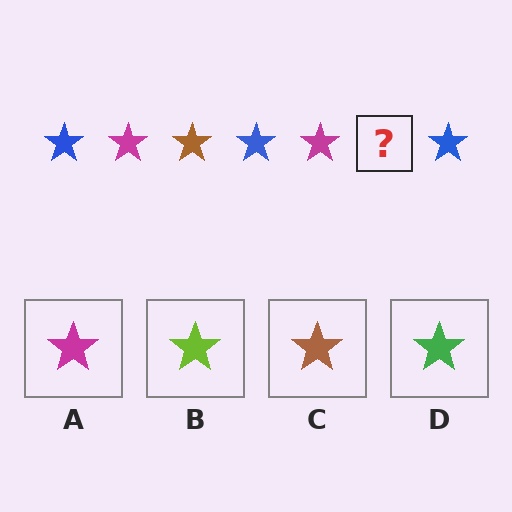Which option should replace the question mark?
Option C.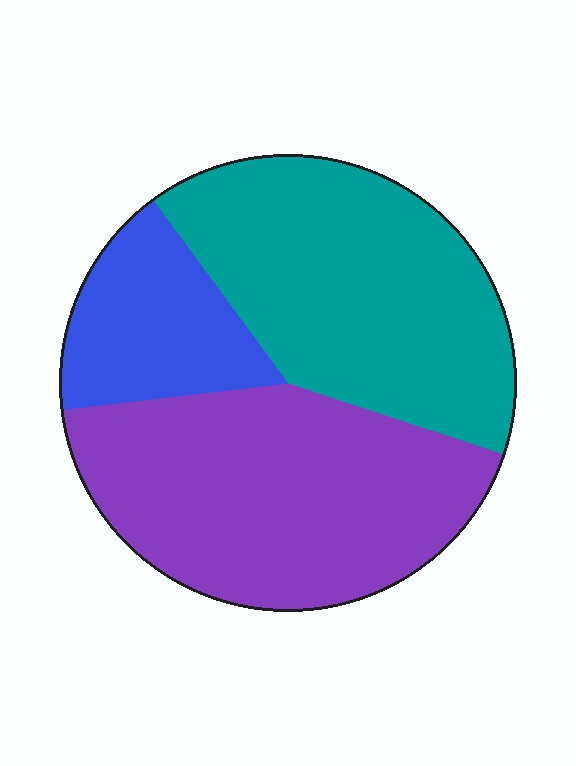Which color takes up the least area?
Blue, at roughly 15%.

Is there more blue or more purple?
Purple.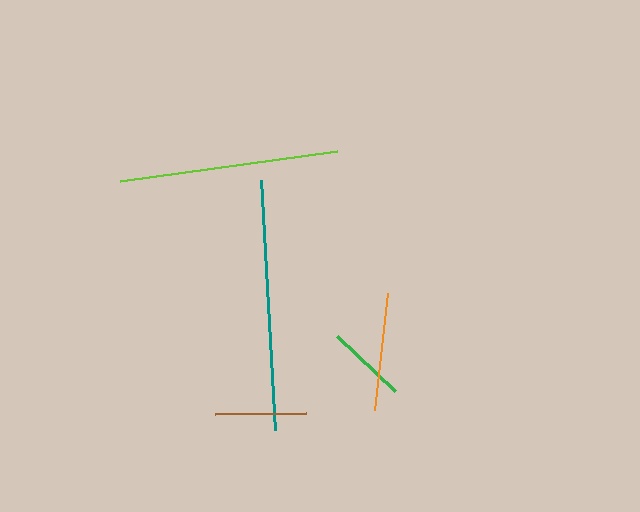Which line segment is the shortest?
The green line is the shortest at approximately 80 pixels.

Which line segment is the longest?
The teal line is the longest at approximately 250 pixels.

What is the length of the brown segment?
The brown segment is approximately 90 pixels long.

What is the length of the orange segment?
The orange segment is approximately 118 pixels long.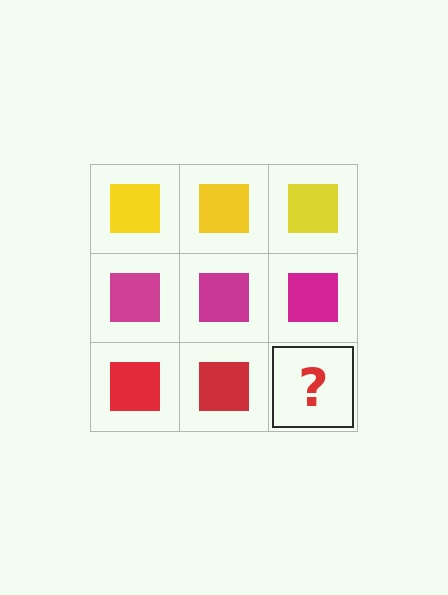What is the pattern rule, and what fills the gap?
The rule is that each row has a consistent color. The gap should be filled with a red square.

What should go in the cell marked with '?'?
The missing cell should contain a red square.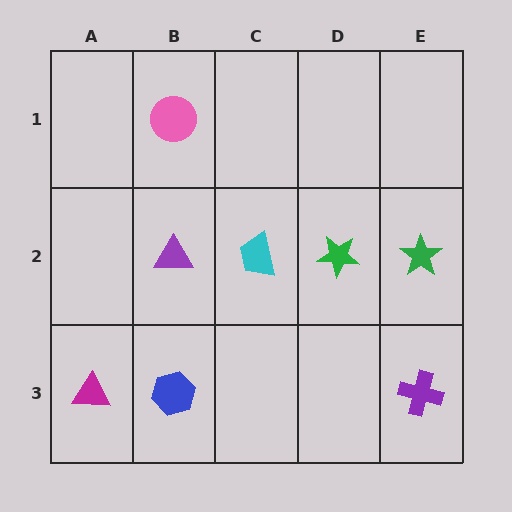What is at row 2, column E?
A green star.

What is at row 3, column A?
A magenta triangle.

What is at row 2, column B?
A purple triangle.